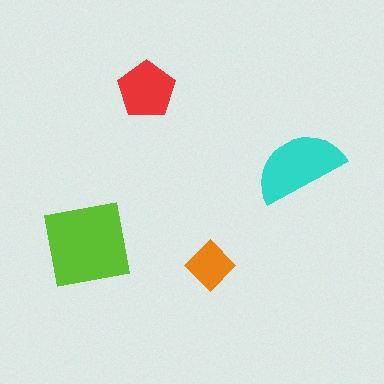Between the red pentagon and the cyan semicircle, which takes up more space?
The cyan semicircle.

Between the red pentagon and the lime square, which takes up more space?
The lime square.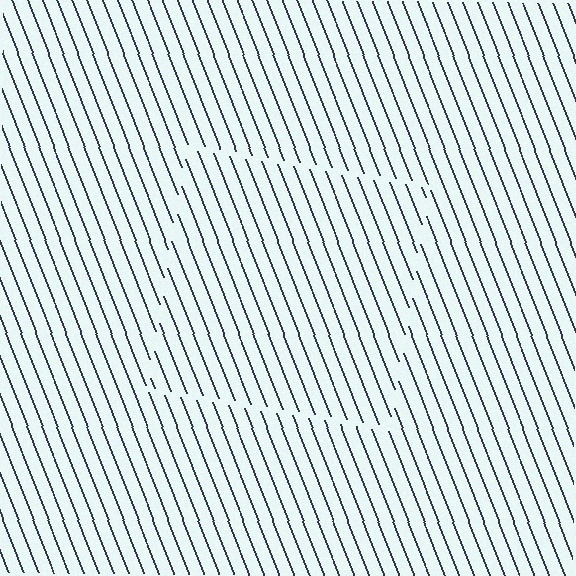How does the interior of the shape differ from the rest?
The interior of the shape contains the same grating, shifted by half a period — the contour is defined by the phase discontinuity where line-ends from the inner and outer gratings abut.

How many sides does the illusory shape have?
4 sides — the line-ends trace a square.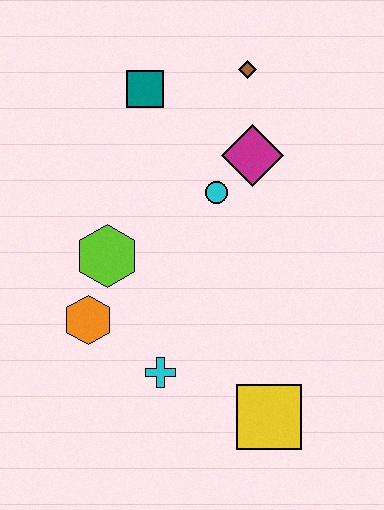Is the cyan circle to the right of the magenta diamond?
No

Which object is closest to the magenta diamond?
The cyan circle is closest to the magenta diamond.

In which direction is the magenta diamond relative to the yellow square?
The magenta diamond is above the yellow square.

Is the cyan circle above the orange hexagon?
Yes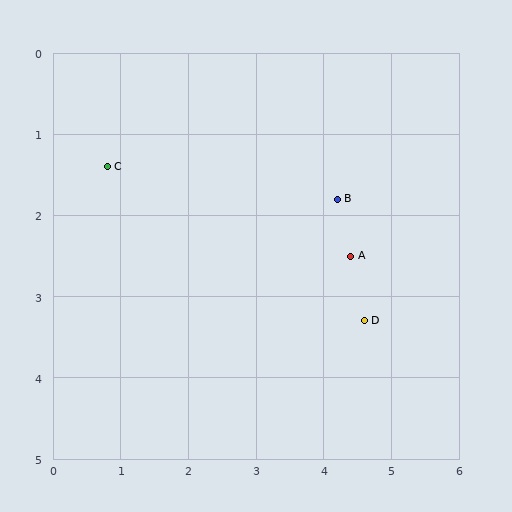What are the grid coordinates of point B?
Point B is at approximately (4.2, 1.8).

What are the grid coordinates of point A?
Point A is at approximately (4.4, 2.5).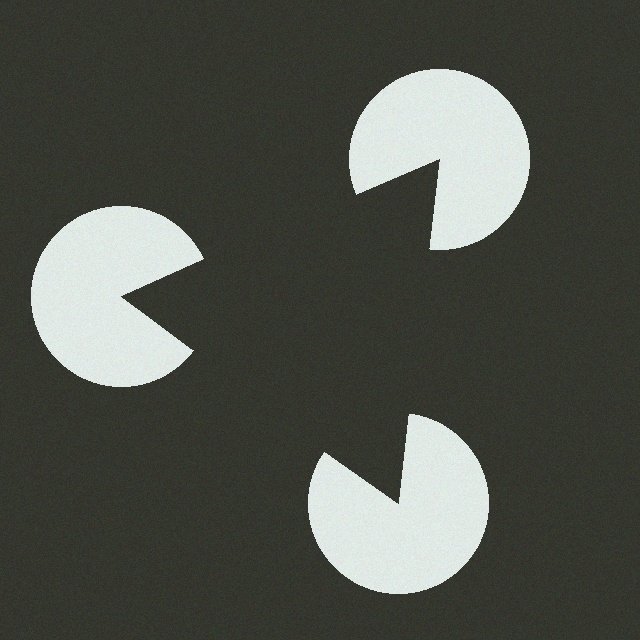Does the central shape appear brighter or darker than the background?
It typically appears slightly darker than the background, even though no actual brightness change is drawn.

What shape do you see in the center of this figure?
An illusory triangle — its edges are inferred from the aligned wedge cuts in the pac-man discs, not physically drawn.